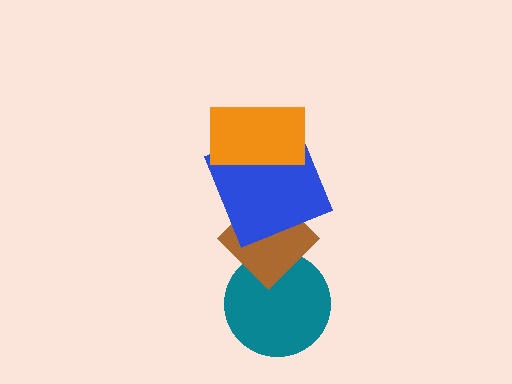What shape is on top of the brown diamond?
The blue square is on top of the brown diamond.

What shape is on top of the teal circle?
The brown diamond is on top of the teal circle.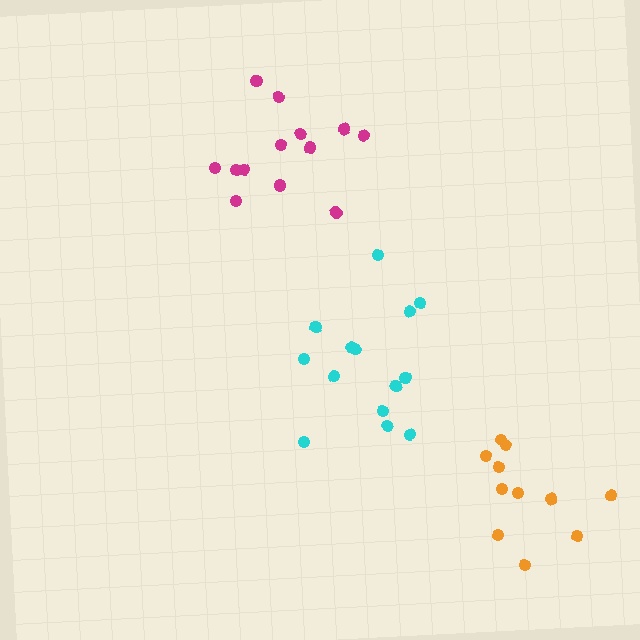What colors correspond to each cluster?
The clusters are colored: cyan, magenta, orange.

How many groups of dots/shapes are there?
There are 3 groups.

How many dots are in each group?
Group 1: 14 dots, Group 2: 13 dots, Group 3: 11 dots (38 total).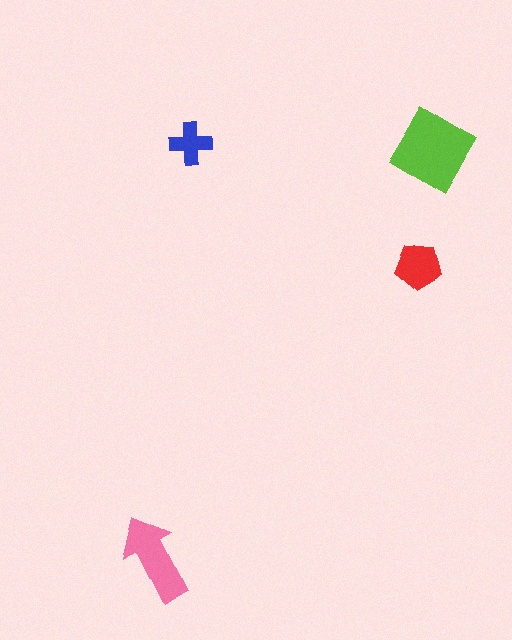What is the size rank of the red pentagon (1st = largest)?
3rd.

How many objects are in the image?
There are 4 objects in the image.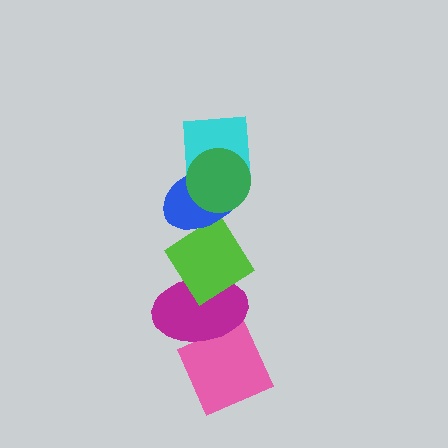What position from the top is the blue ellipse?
The blue ellipse is 3rd from the top.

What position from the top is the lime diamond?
The lime diamond is 4th from the top.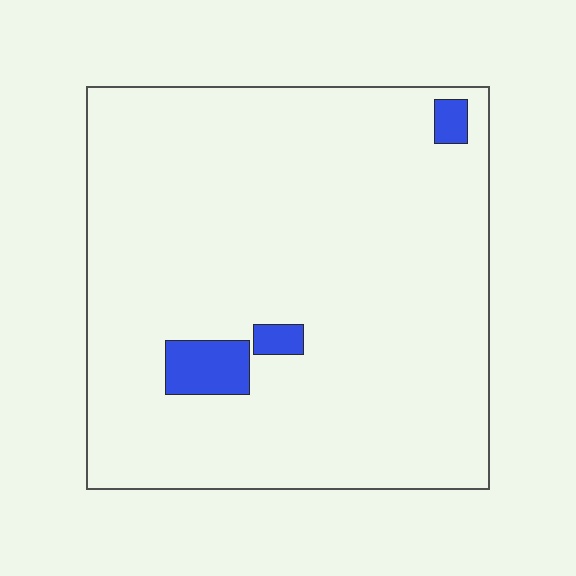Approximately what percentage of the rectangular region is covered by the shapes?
Approximately 5%.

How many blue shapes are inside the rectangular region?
3.